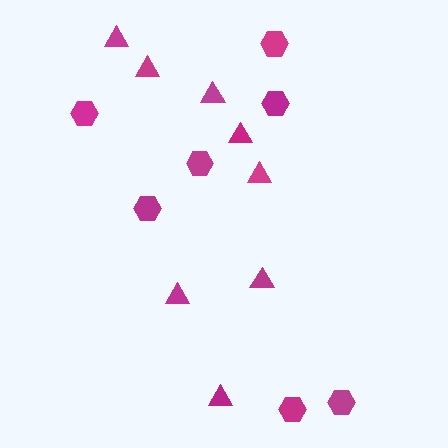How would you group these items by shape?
There are 2 groups: one group of hexagons (7) and one group of triangles (8).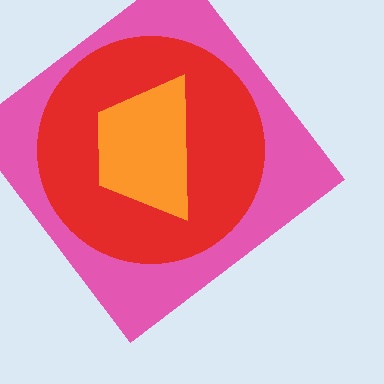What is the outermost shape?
The pink diamond.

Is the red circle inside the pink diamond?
Yes.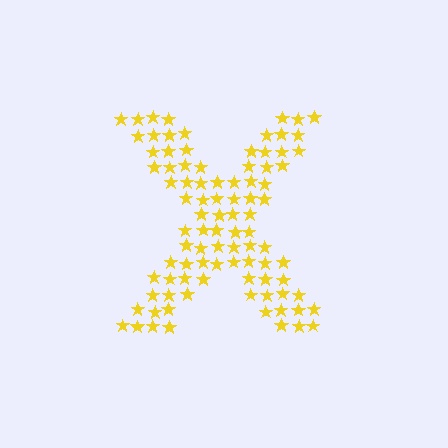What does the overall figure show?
The overall figure shows the letter X.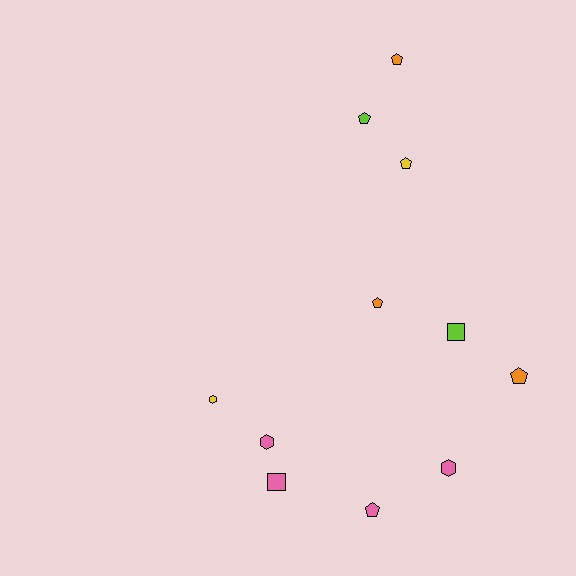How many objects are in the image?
There are 11 objects.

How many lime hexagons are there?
There are no lime hexagons.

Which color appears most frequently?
Pink, with 4 objects.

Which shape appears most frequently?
Pentagon, with 6 objects.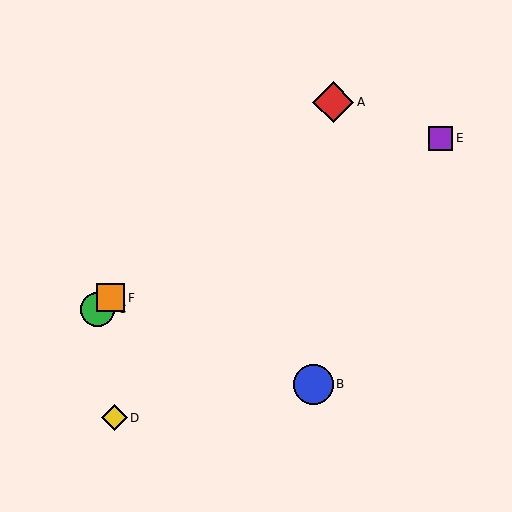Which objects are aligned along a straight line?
Objects A, C, F are aligned along a straight line.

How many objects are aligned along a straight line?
3 objects (A, C, F) are aligned along a straight line.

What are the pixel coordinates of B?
Object B is at (314, 384).